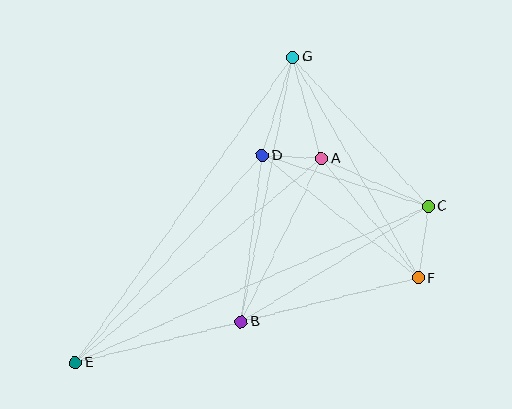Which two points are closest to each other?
Points A and D are closest to each other.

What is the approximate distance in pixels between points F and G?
The distance between F and G is approximately 255 pixels.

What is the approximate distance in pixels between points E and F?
The distance between E and F is approximately 354 pixels.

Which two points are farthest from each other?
Points C and E are farthest from each other.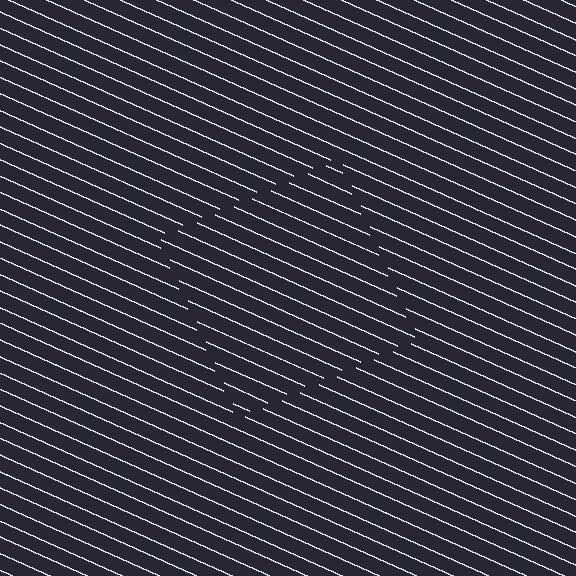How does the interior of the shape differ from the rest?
The interior of the shape contains the same grating, shifted by half a period — the contour is defined by the phase discontinuity where line-ends from the inner and outer gratings abut.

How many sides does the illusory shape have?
4 sides — the line-ends trace a square.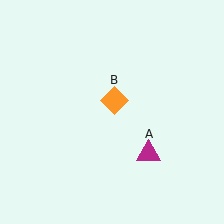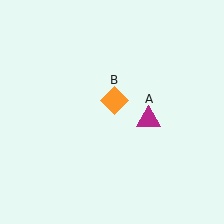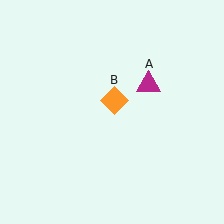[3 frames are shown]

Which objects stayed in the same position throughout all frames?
Orange diamond (object B) remained stationary.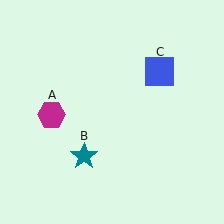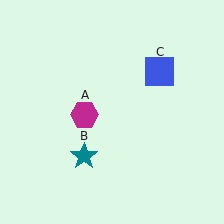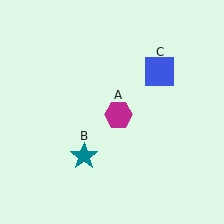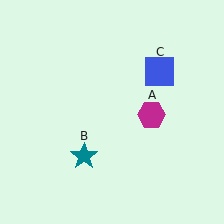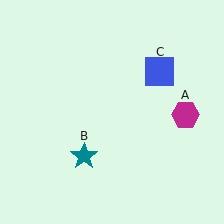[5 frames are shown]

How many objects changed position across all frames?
1 object changed position: magenta hexagon (object A).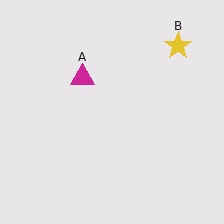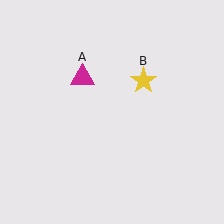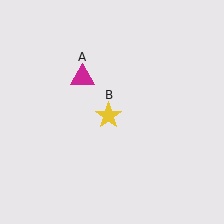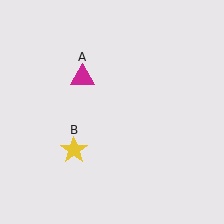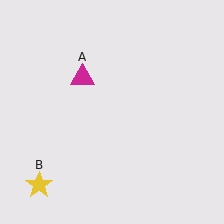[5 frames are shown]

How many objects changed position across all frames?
1 object changed position: yellow star (object B).